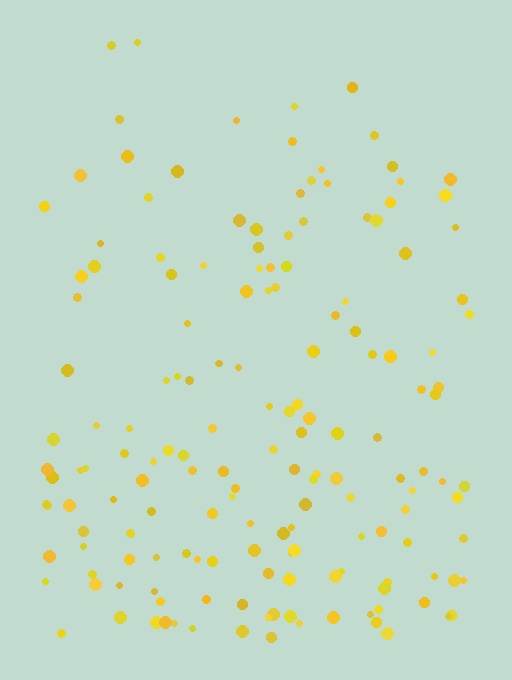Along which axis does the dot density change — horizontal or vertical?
Vertical.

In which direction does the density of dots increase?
From top to bottom, with the bottom side densest.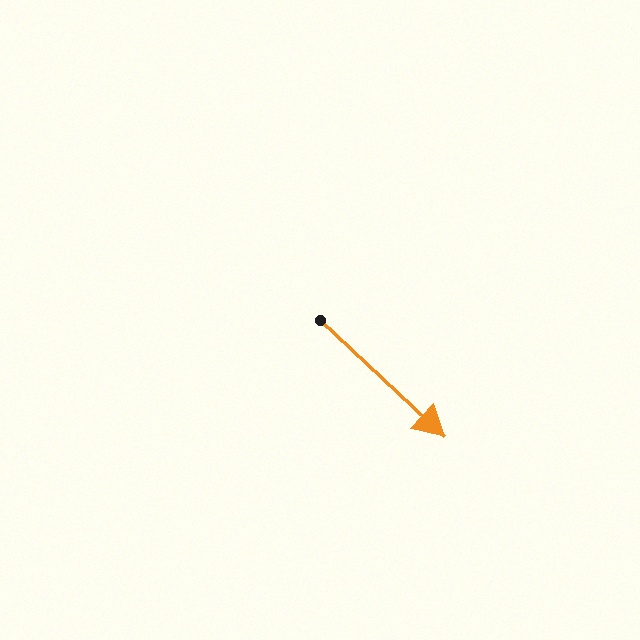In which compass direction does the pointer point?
Southeast.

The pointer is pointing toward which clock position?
Roughly 4 o'clock.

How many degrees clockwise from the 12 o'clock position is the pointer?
Approximately 133 degrees.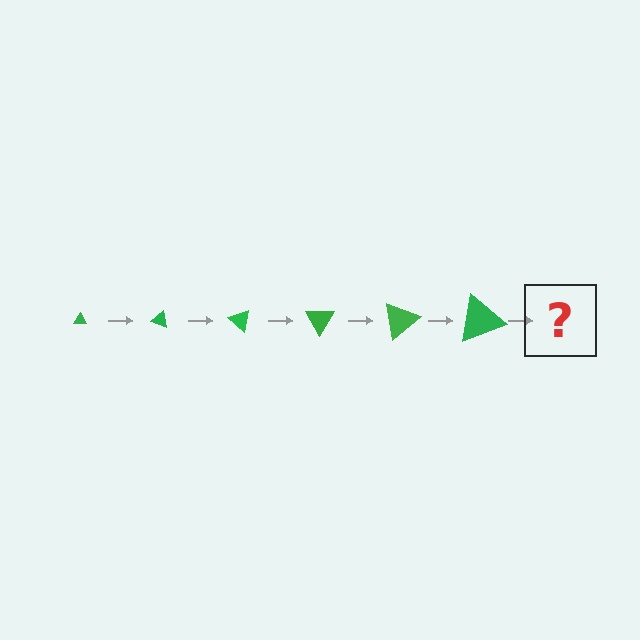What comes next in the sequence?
The next element should be a triangle, larger than the previous one and rotated 120 degrees from the start.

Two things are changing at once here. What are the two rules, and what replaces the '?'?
The two rules are that the triangle grows larger each step and it rotates 20 degrees each step. The '?' should be a triangle, larger than the previous one and rotated 120 degrees from the start.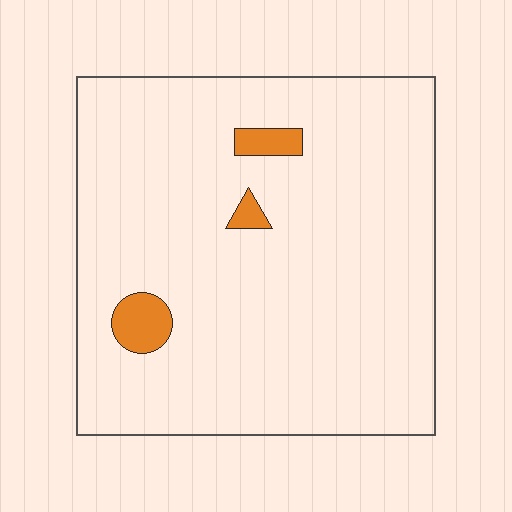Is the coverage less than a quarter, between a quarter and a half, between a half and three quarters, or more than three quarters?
Less than a quarter.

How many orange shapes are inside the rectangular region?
3.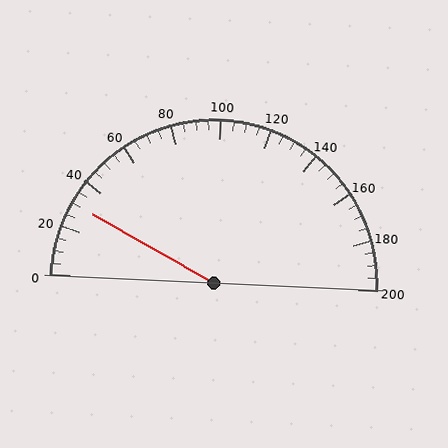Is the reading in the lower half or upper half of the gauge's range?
The reading is in the lower half of the range (0 to 200).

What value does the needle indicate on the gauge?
The needle indicates approximately 30.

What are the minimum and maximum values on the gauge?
The gauge ranges from 0 to 200.